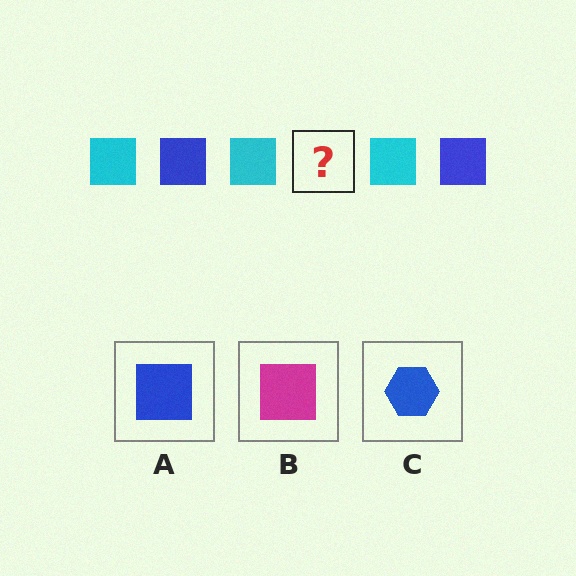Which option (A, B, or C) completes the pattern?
A.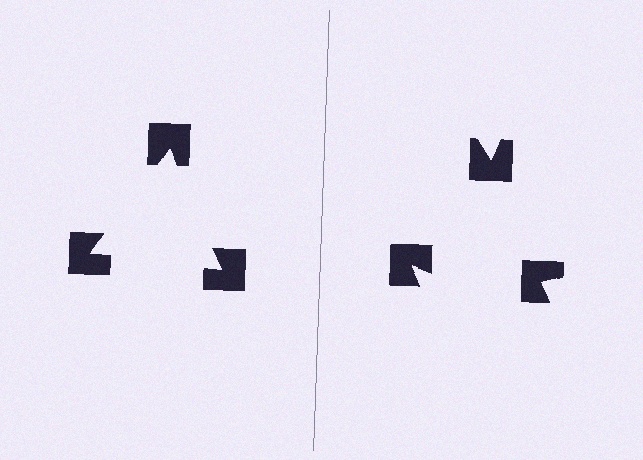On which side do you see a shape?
An illusory triangle appears on the left side. On the right side the wedge cuts are rotated, so no coherent shape forms.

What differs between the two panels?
The notched squares are positioned identically on both sides; only the wedge orientations differ. On the left they align to a triangle; on the right they are misaligned.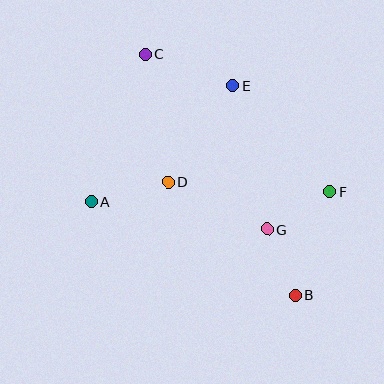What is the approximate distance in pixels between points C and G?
The distance between C and G is approximately 213 pixels.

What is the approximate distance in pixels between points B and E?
The distance between B and E is approximately 219 pixels.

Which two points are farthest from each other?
Points B and C are farthest from each other.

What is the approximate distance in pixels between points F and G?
The distance between F and G is approximately 73 pixels.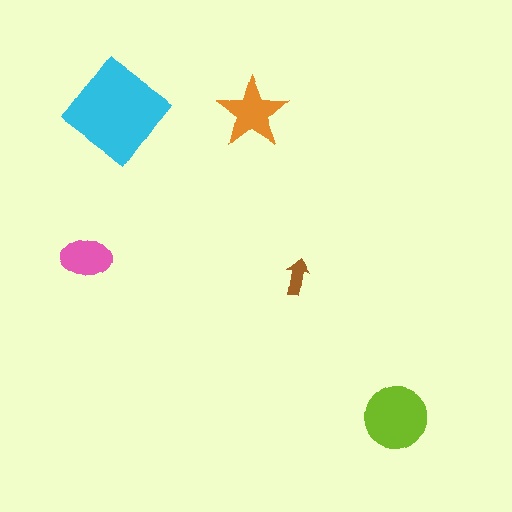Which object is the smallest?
The brown arrow.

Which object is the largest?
The cyan diamond.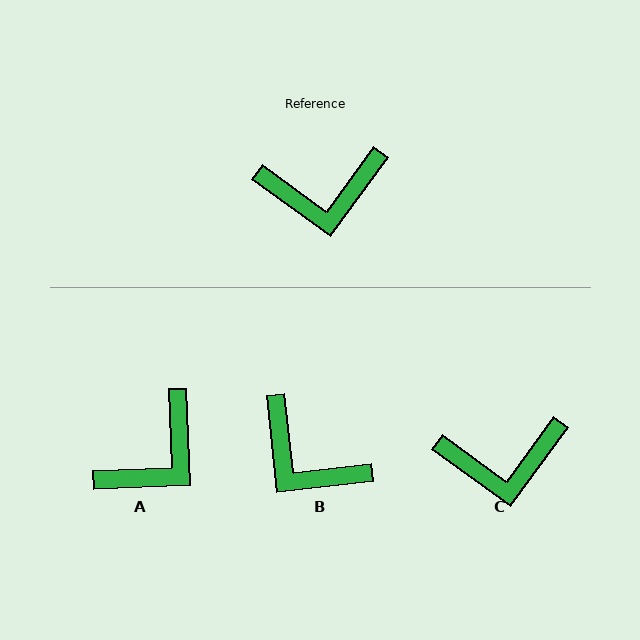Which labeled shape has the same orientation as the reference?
C.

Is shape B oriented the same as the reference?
No, it is off by about 48 degrees.